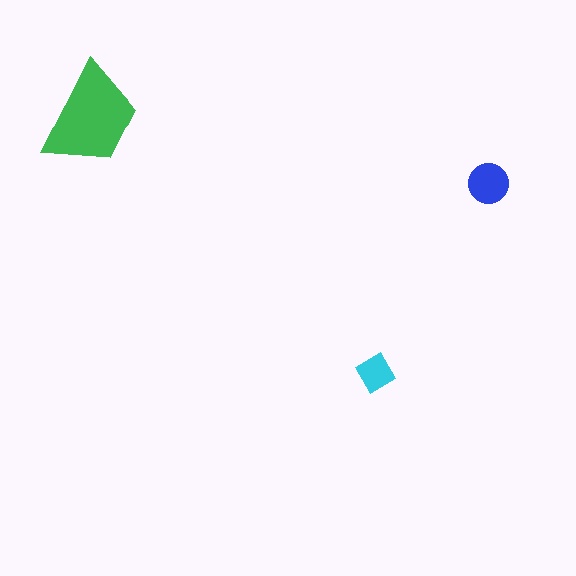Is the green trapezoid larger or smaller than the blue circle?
Larger.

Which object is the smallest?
The cyan diamond.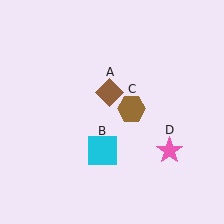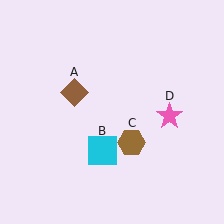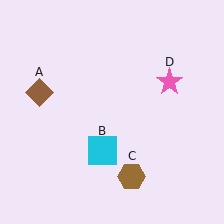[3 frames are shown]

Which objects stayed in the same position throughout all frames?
Cyan square (object B) remained stationary.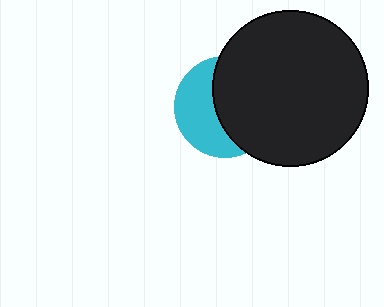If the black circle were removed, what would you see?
You would see the complete cyan circle.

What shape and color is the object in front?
The object in front is a black circle.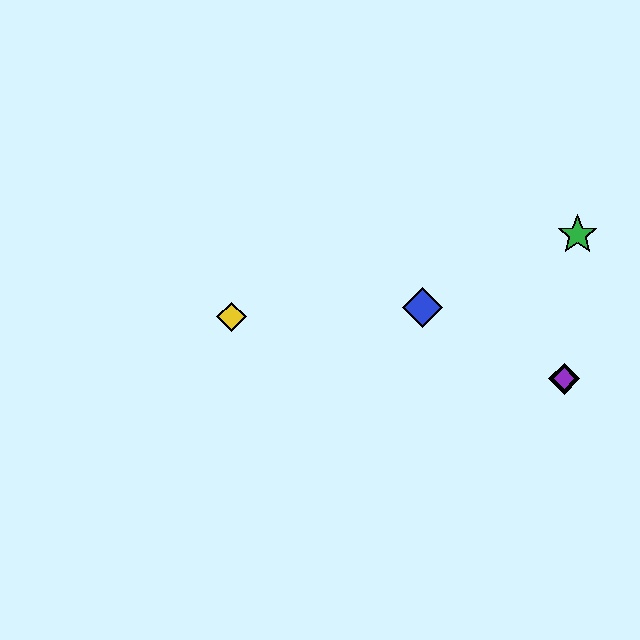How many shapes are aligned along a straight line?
3 shapes (the red diamond, the blue diamond, the purple diamond) are aligned along a straight line.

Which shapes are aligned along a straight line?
The red diamond, the blue diamond, the purple diamond are aligned along a straight line.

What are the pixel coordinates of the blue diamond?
The blue diamond is at (423, 307).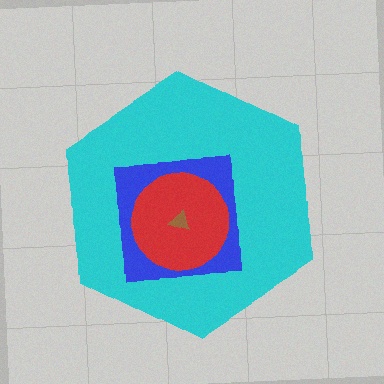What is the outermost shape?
The cyan hexagon.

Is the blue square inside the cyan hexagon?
Yes.